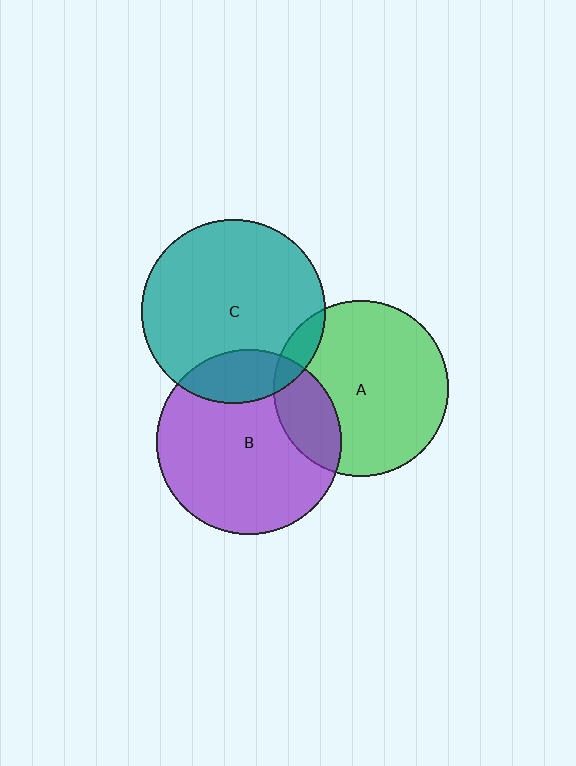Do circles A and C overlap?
Yes.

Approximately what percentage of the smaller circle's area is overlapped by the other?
Approximately 10%.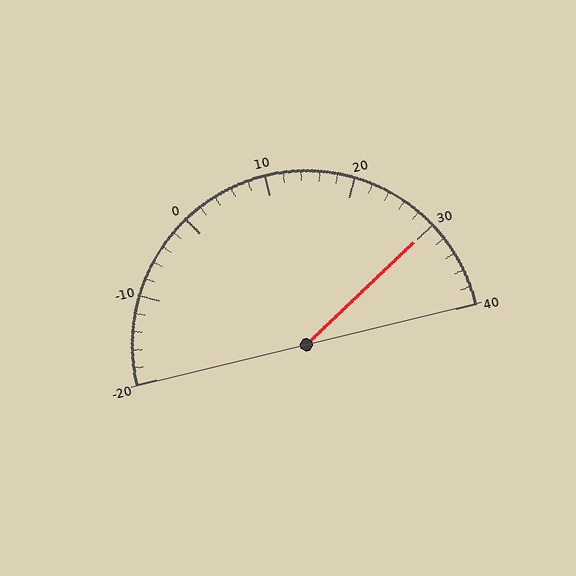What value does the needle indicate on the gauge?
The needle indicates approximately 30.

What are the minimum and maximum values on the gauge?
The gauge ranges from -20 to 40.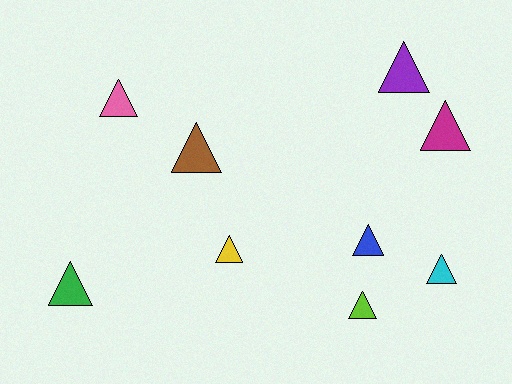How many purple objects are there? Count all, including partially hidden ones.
There is 1 purple object.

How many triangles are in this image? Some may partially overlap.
There are 9 triangles.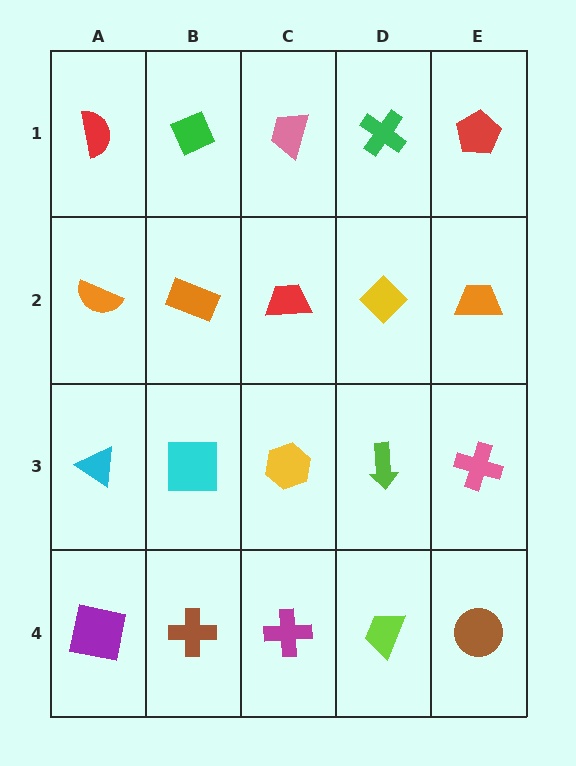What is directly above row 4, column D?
A lime arrow.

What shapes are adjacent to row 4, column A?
A cyan triangle (row 3, column A), a brown cross (row 4, column B).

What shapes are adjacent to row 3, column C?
A red trapezoid (row 2, column C), a magenta cross (row 4, column C), a cyan square (row 3, column B), a lime arrow (row 3, column D).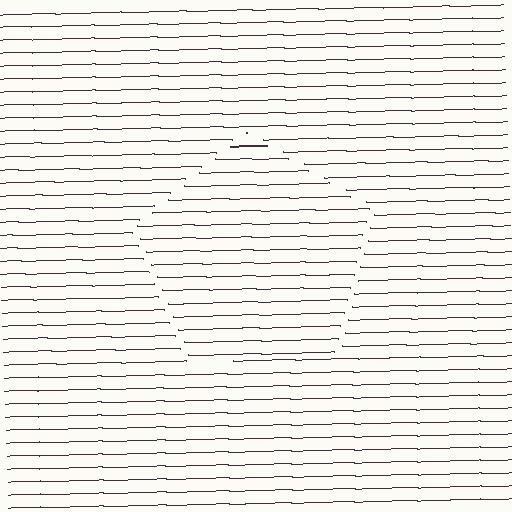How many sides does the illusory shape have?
5 sides — the line-ends trace a pentagon.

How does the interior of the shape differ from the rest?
The interior of the shape contains the same grating, shifted by half a period — the contour is defined by the phase discontinuity where line-ends from the inner and outer gratings abut.